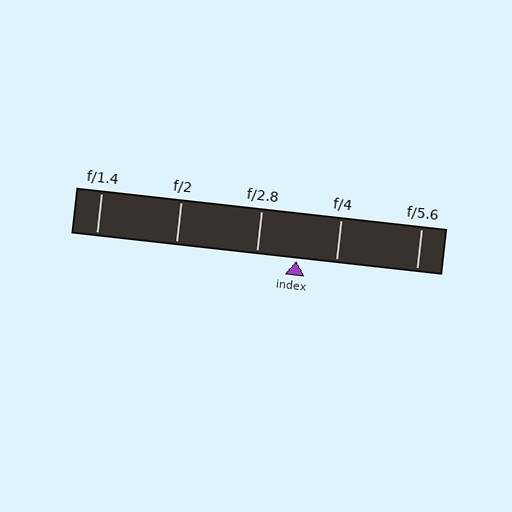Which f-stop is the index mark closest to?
The index mark is closest to f/4.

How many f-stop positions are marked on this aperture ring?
There are 5 f-stop positions marked.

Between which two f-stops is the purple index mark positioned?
The index mark is between f/2.8 and f/4.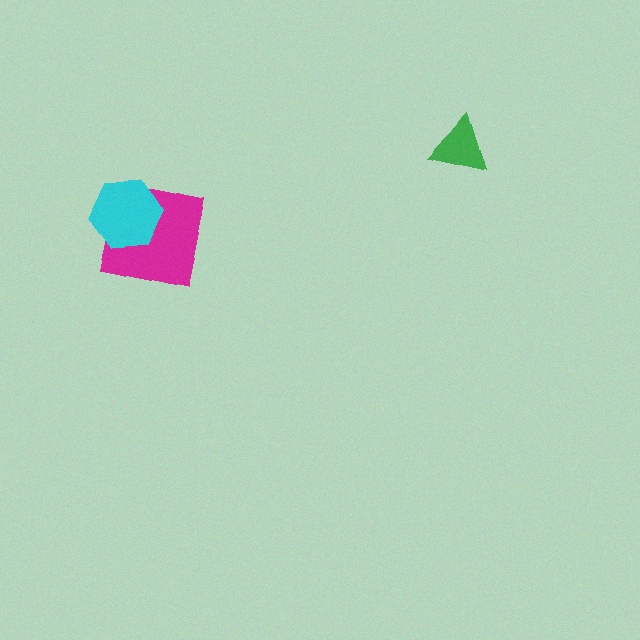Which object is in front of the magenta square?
The cyan hexagon is in front of the magenta square.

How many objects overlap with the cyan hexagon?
1 object overlaps with the cyan hexagon.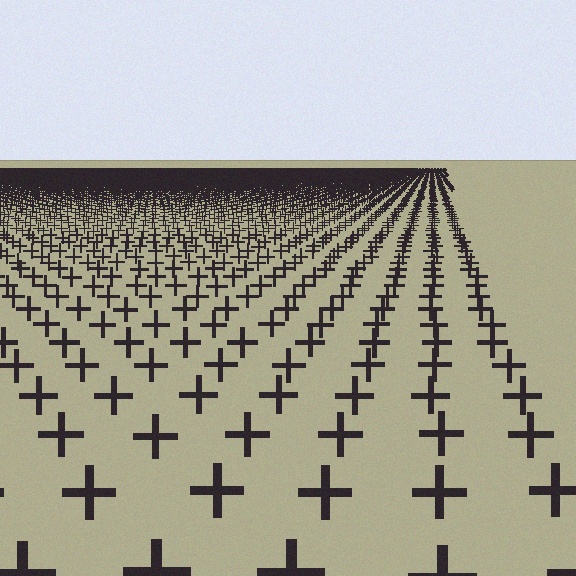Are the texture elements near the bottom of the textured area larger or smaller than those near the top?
Larger. Near the bottom, elements are closer to the viewer and appear at a bigger on-screen size.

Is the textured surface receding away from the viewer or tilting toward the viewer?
The surface is receding away from the viewer. Texture elements get smaller and denser toward the top.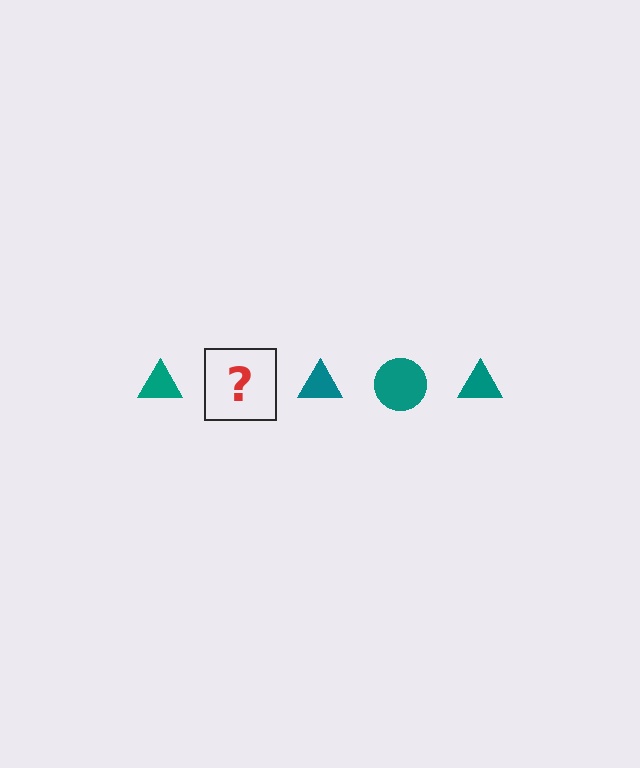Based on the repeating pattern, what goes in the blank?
The blank should be a teal circle.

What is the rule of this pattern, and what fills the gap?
The rule is that the pattern cycles through triangle, circle shapes in teal. The gap should be filled with a teal circle.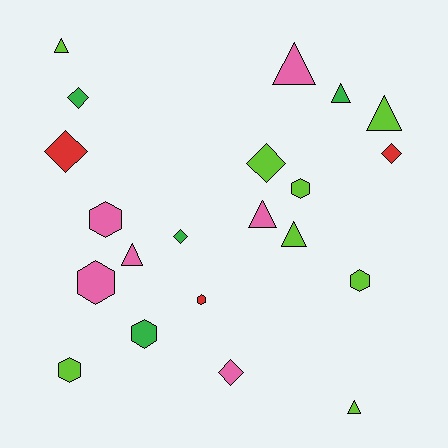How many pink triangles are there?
There are 3 pink triangles.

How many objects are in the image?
There are 21 objects.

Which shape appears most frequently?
Triangle, with 8 objects.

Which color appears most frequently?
Lime, with 8 objects.